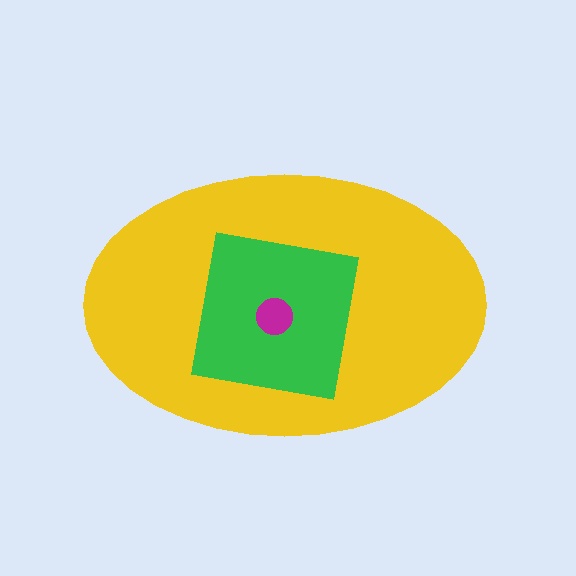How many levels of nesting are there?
3.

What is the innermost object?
The magenta circle.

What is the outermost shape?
The yellow ellipse.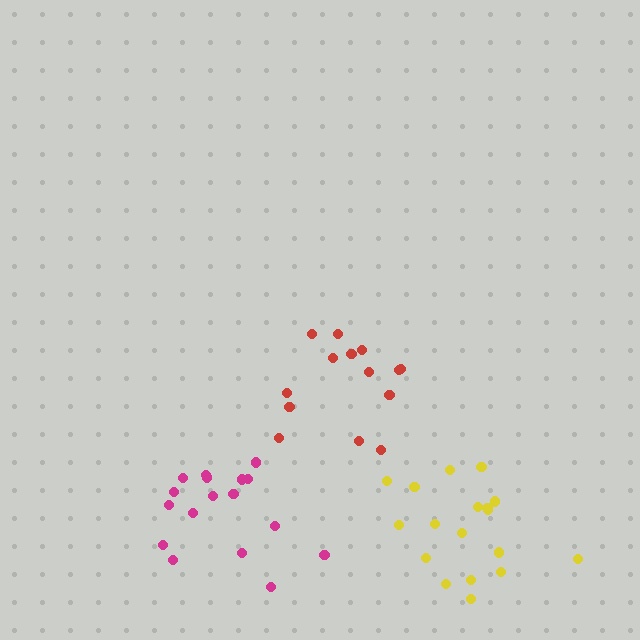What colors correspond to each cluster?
The clusters are colored: yellow, red, magenta.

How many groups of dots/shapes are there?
There are 3 groups.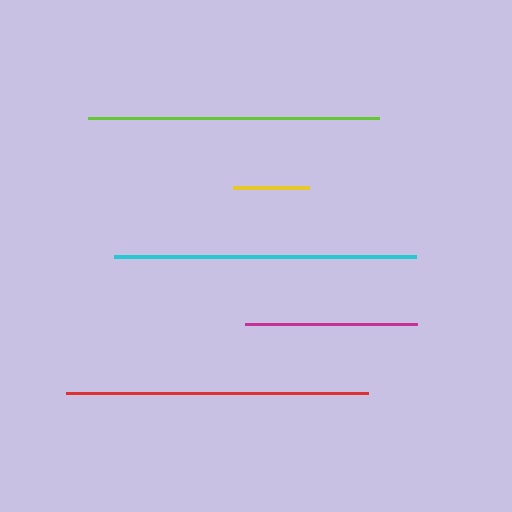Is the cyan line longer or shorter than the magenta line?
The cyan line is longer than the magenta line.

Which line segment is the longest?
The red line is the longest at approximately 302 pixels.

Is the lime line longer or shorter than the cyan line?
The cyan line is longer than the lime line.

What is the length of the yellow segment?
The yellow segment is approximately 76 pixels long.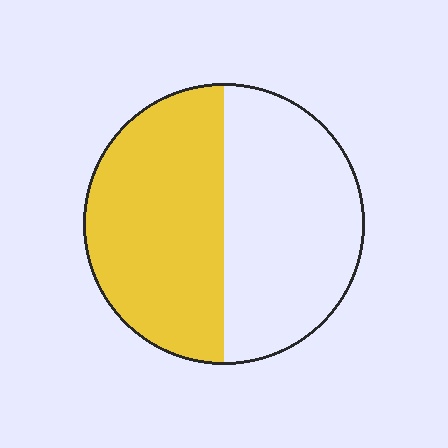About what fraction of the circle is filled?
About one half (1/2).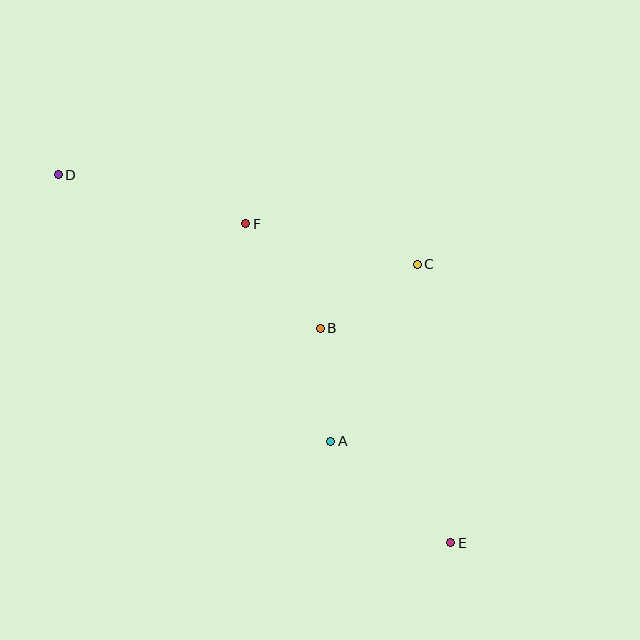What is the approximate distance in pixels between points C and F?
The distance between C and F is approximately 176 pixels.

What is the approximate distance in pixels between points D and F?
The distance between D and F is approximately 194 pixels.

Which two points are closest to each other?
Points A and B are closest to each other.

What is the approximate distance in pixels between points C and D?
The distance between C and D is approximately 370 pixels.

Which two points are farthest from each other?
Points D and E are farthest from each other.